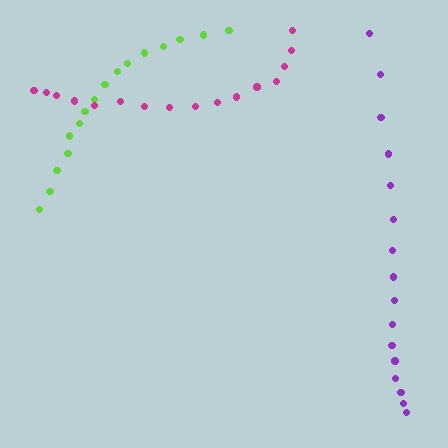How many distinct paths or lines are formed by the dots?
There are 3 distinct paths.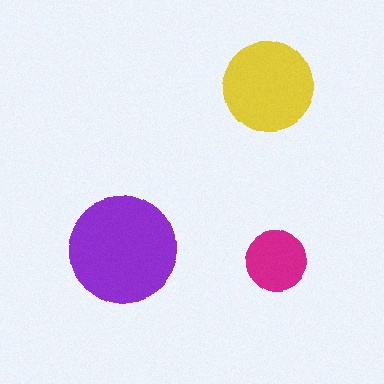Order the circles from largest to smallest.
the purple one, the yellow one, the magenta one.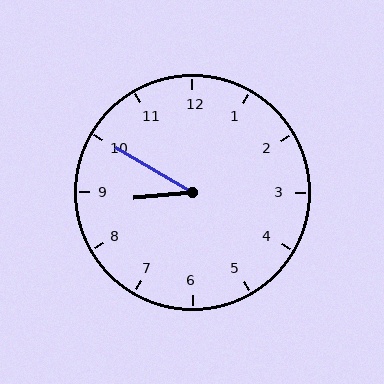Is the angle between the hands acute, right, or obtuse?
It is acute.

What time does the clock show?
8:50.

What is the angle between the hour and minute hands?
Approximately 35 degrees.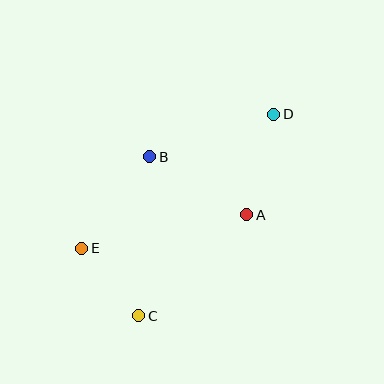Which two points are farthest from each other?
Points C and D are farthest from each other.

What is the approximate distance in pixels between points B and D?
The distance between B and D is approximately 131 pixels.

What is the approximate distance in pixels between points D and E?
The distance between D and E is approximately 234 pixels.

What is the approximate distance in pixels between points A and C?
The distance between A and C is approximately 148 pixels.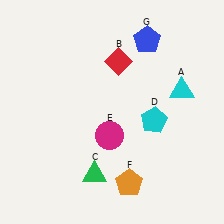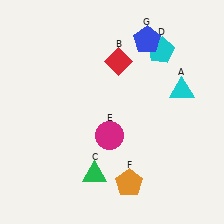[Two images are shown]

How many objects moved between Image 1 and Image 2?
1 object moved between the two images.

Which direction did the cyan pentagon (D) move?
The cyan pentagon (D) moved up.